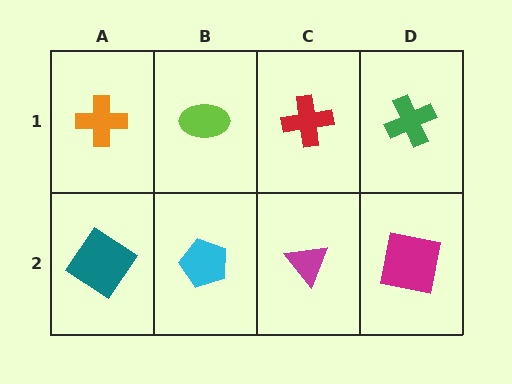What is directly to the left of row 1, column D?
A red cross.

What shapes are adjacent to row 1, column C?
A magenta triangle (row 2, column C), a lime ellipse (row 1, column B), a green cross (row 1, column D).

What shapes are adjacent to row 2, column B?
A lime ellipse (row 1, column B), a teal diamond (row 2, column A), a magenta triangle (row 2, column C).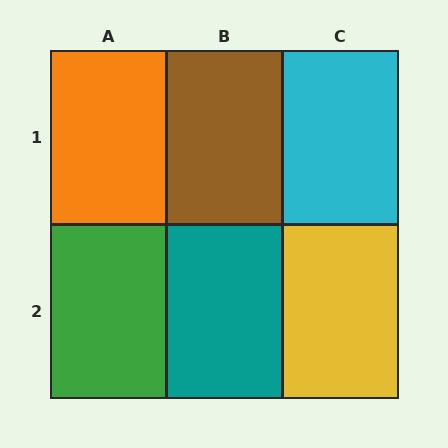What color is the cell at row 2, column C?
Yellow.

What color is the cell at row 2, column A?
Green.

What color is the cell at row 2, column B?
Teal.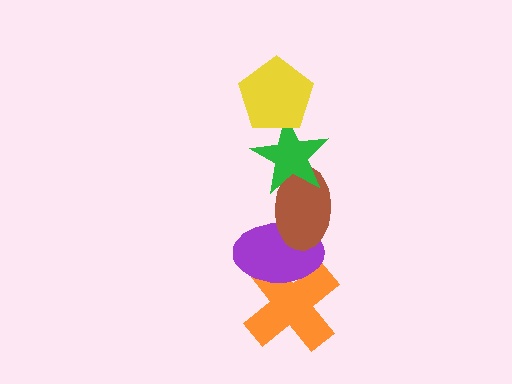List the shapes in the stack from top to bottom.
From top to bottom: the yellow pentagon, the green star, the brown ellipse, the purple ellipse, the orange cross.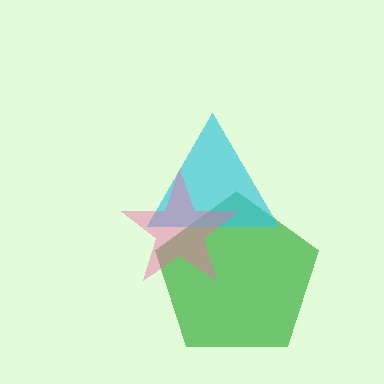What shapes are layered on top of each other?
The layered shapes are: a green pentagon, a cyan triangle, a pink star.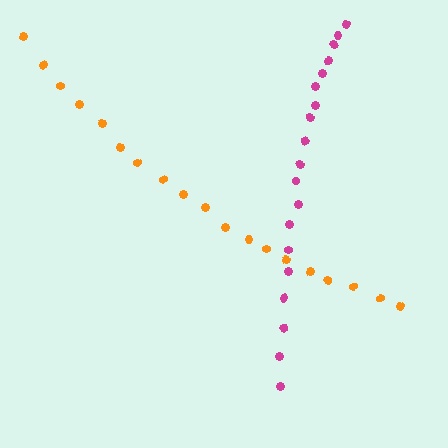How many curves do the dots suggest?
There are 2 distinct paths.